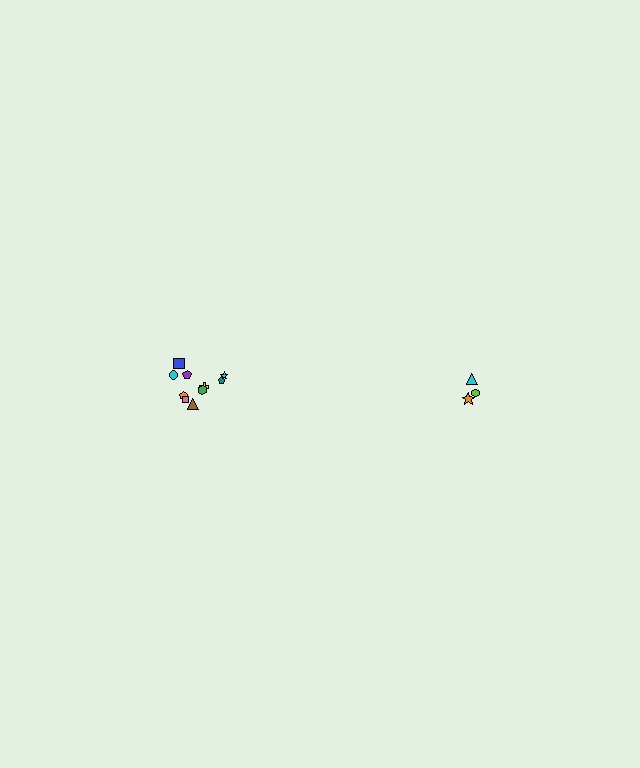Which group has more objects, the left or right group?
The left group.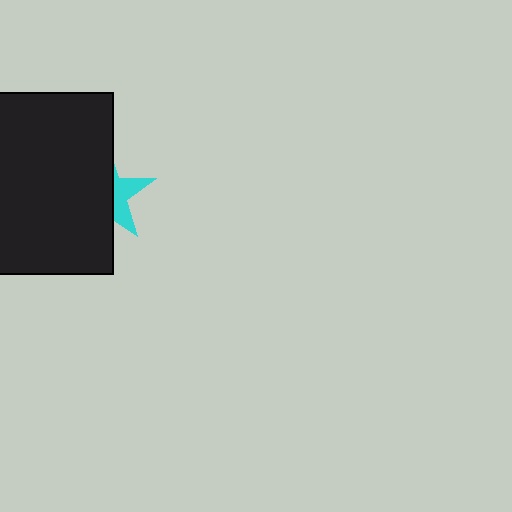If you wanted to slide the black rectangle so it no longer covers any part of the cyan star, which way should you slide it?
Slide it left — that is the most direct way to separate the two shapes.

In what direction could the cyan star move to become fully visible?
The cyan star could move right. That would shift it out from behind the black rectangle entirely.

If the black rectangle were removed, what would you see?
You would see the complete cyan star.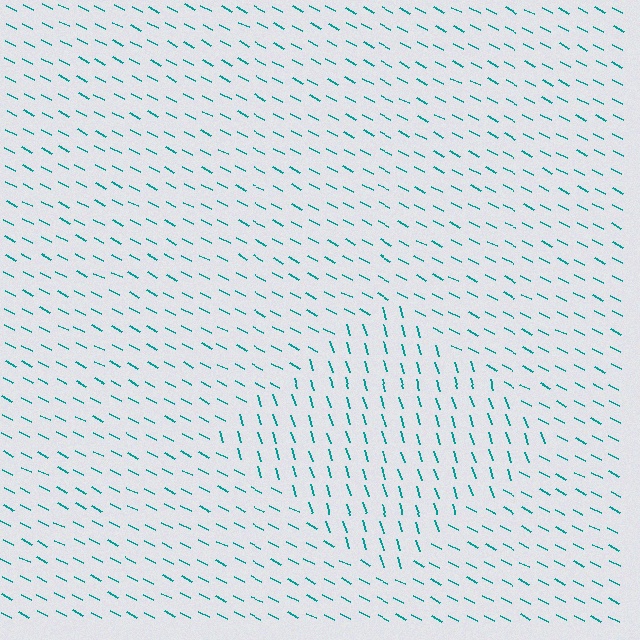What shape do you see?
I see a diamond.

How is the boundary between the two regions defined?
The boundary is defined purely by a change in line orientation (approximately 45 degrees difference). All lines are the same color and thickness.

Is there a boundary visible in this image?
Yes, there is a texture boundary formed by a change in line orientation.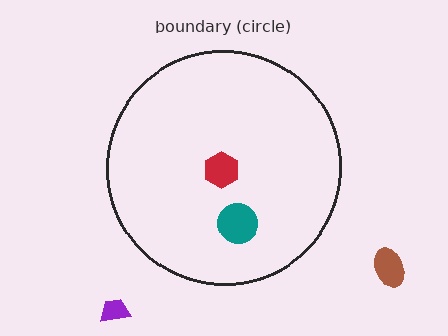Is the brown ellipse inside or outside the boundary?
Outside.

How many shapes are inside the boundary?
2 inside, 2 outside.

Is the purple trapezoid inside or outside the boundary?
Outside.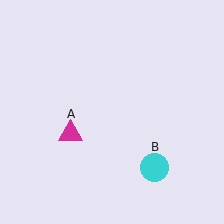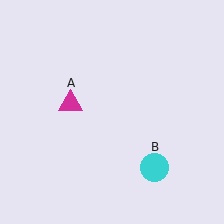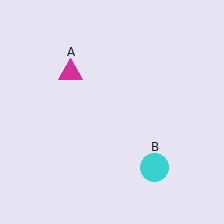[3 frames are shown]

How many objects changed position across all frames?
1 object changed position: magenta triangle (object A).